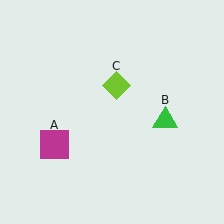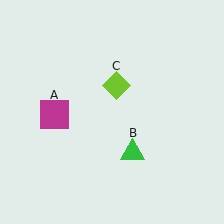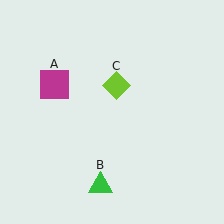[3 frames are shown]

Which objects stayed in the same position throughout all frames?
Lime diamond (object C) remained stationary.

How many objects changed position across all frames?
2 objects changed position: magenta square (object A), green triangle (object B).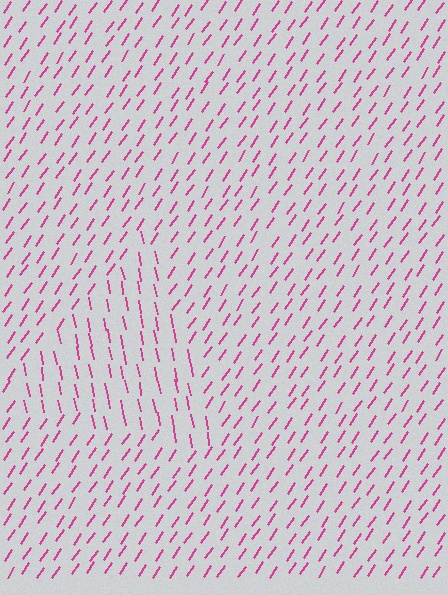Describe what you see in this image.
The image is filled with small magenta line segments. A triangle region in the image has lines oriented differently from the surrounding lines, creating a visible texture boundary.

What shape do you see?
I see a triangle.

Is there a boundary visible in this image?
Yes, there is a texture boundary formed by a change in line orientation.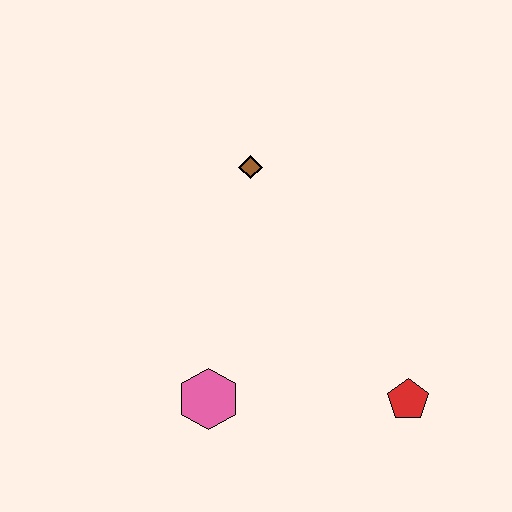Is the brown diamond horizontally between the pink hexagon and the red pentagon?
Yes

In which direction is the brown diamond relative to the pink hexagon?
The brown diamond is above the pink hexagon.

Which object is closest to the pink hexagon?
The red pentagon is closest to the pink hexagon.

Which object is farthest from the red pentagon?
The brown diamond is farthest from the red pentagon.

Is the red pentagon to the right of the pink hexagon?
Yes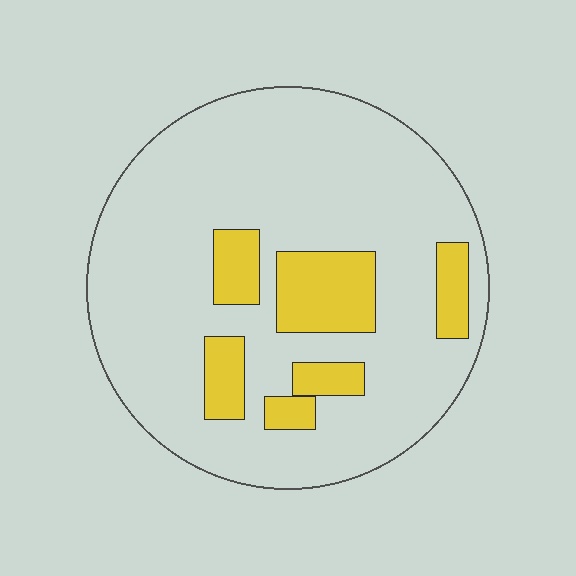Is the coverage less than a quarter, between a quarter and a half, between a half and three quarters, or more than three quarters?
Less than a quarter.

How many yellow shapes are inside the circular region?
6.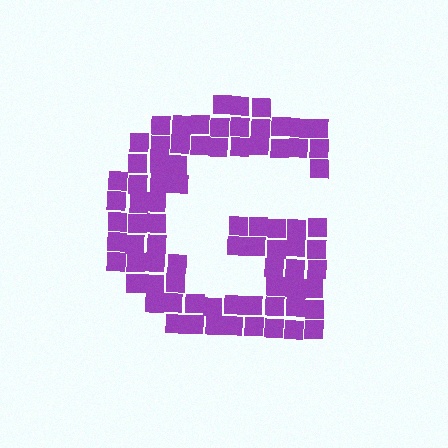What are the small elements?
The small elements are squares.